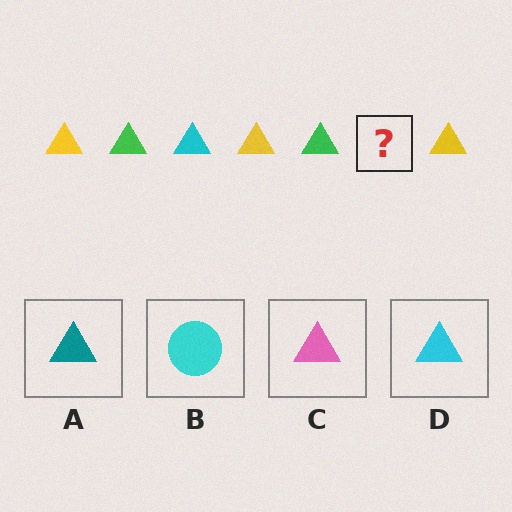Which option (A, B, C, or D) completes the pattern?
D.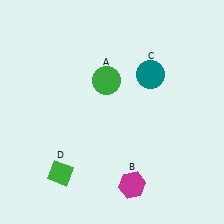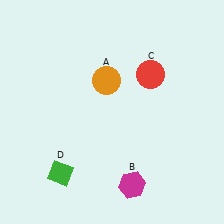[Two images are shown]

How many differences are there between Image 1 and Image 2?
There are 2 differences between the two images.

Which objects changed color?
A changed from green to orange. C changed from teal to red.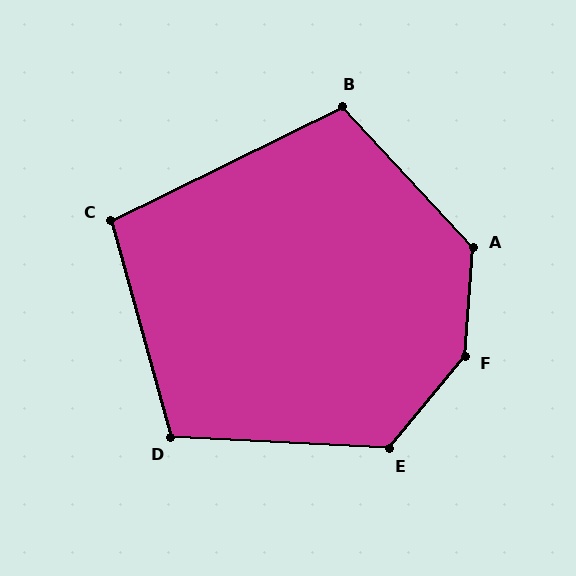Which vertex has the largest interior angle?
F, at approximately 145 degrees.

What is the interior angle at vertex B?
Approximately 106 degrees (obtuse).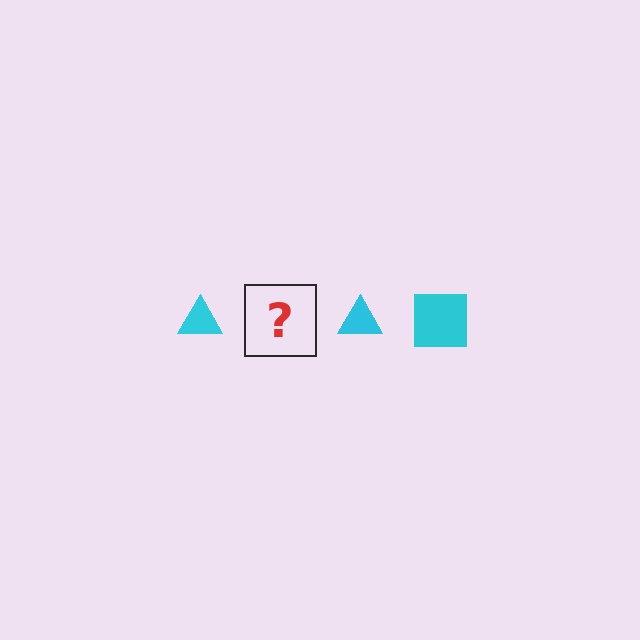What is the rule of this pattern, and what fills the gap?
The rule is that the pattern cycles through triangle, square shapes in cyan. The gap should be filled with a cyan square.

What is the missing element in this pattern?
The missing element is a cyan square.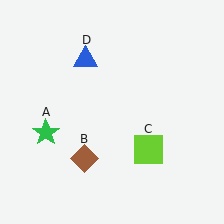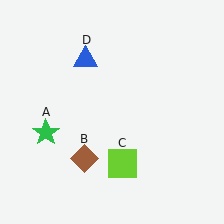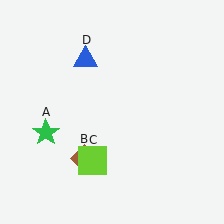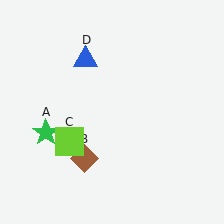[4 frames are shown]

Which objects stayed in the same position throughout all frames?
Green star (object A) and brown diamond (object B) and blue triangle (object D) remained stationary.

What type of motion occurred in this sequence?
The lime square (object C) rotated clockwise around the center of the scene.